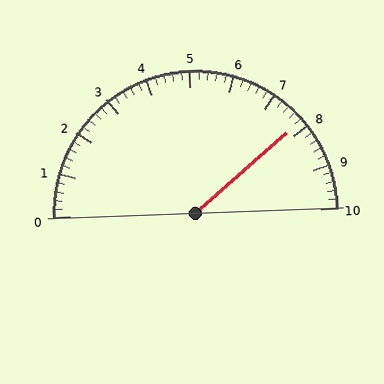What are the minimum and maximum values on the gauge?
The gauge ranges from 0 to 10.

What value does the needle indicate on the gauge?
The needle indicates approximately 7.8.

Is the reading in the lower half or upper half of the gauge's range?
The reading is in the upper half of the range (0 to 10).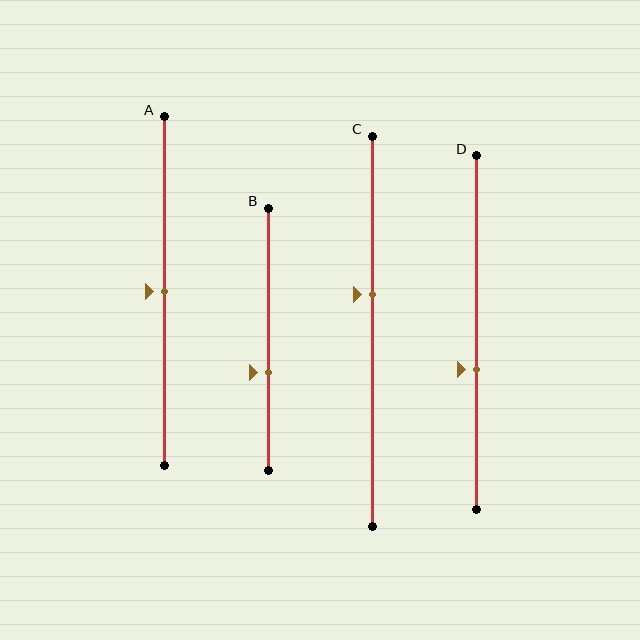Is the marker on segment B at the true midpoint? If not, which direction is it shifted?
No, the marker on segment B is shifted downward by about 13% of the segment length.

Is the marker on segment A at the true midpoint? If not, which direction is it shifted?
Yes, the marker on segment A is at the true midpoint.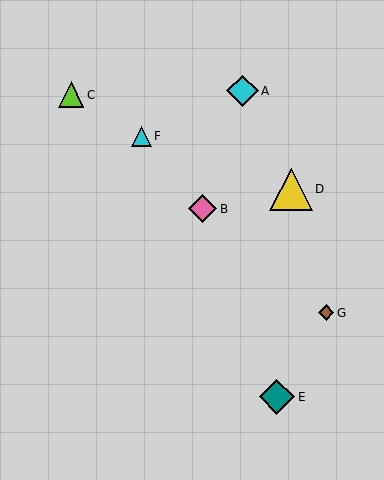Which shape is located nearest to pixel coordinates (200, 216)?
The pink diamond (labeled B) at (202, 209) is nearest to that location.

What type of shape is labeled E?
Shape E is a teal diamond.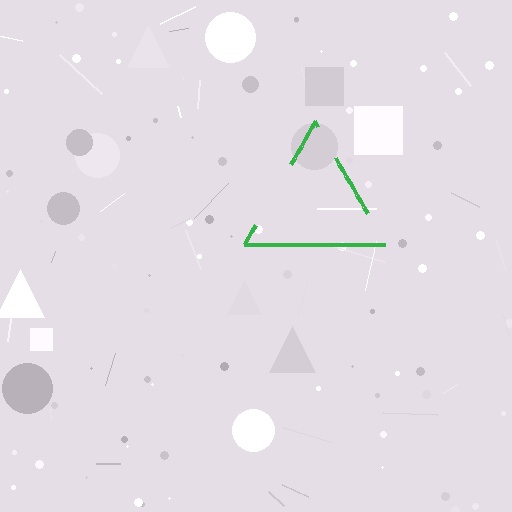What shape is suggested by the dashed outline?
The dashed outline suggests a triangle.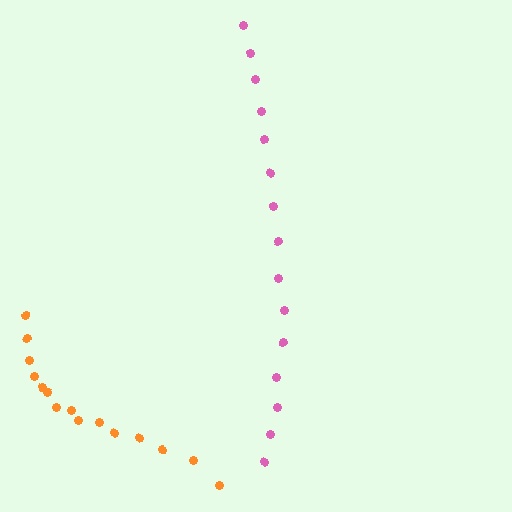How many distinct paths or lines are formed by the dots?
There are 2 distinct paths.